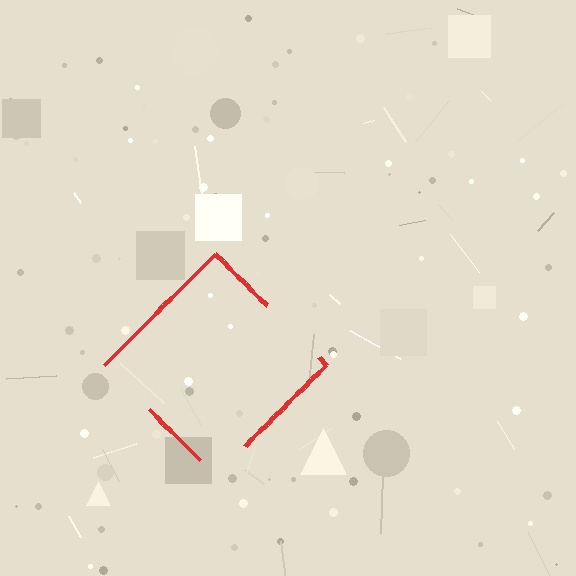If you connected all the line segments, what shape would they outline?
They would outline a diamond.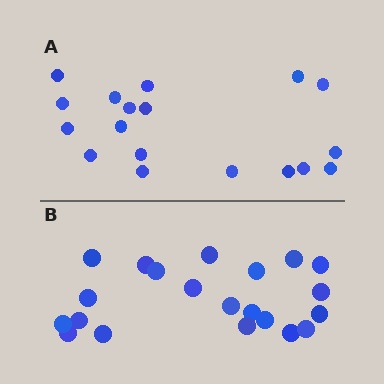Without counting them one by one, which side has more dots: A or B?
Region B (the bottom region) has more dots.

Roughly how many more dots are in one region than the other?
Region B has just a few more — roughly 2 or 3 more dots than region A.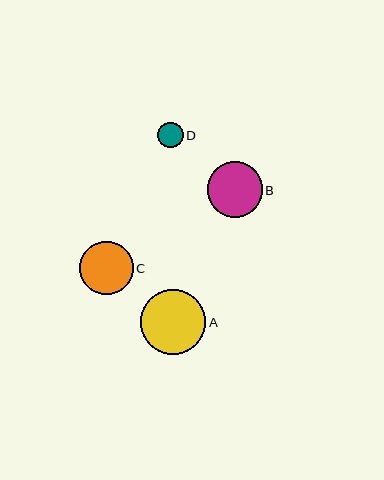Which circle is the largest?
Circle A is the largest with a size of approximately 65 pixels.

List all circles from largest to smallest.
From largest to smallest: A, B, C, D.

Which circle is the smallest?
Circle D is the smallest with a size of approximately 26 pixels.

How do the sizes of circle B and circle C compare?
Circle B and circle C are approximately the same size.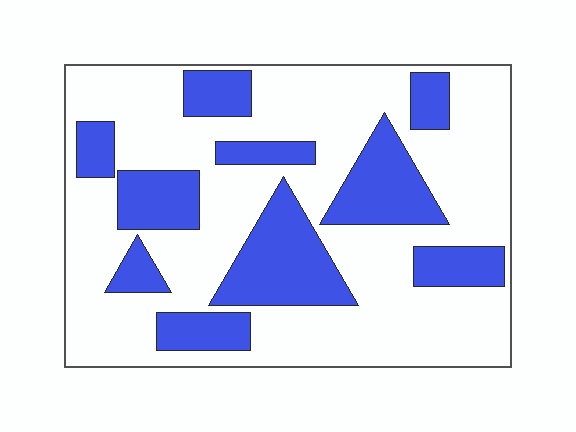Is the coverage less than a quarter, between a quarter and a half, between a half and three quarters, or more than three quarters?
Between a quarter and a half.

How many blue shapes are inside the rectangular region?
10.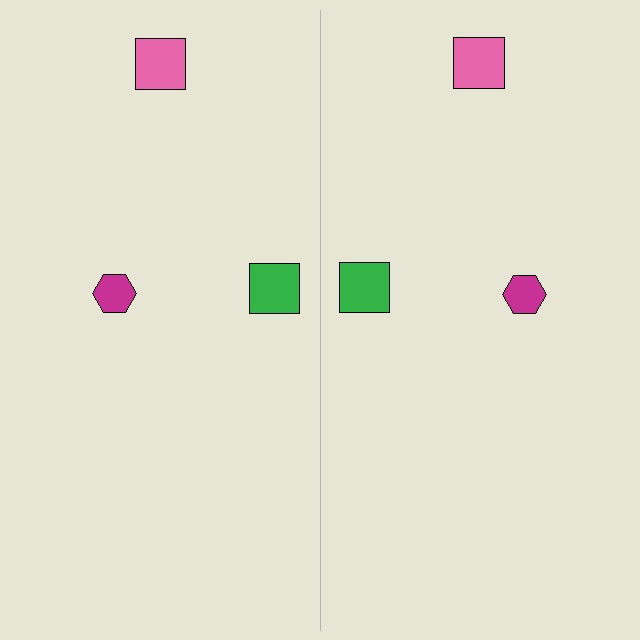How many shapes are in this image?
There are 6 shapes in this image.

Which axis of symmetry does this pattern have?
The pattern has a vertical axis of symmetry running through the center of the image.